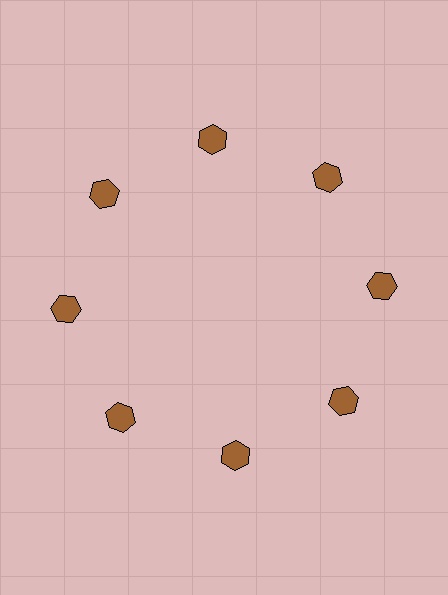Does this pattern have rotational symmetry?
Yes, this pattern has 8-fold rotational symmetry. It looks the same after rotating 45 degrees around the center.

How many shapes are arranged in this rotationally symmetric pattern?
There are 8 shapes, arranged in 8 groups of 1.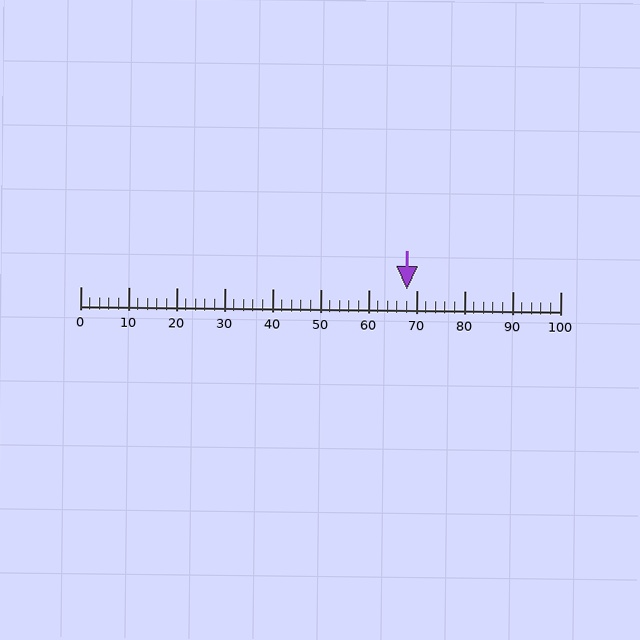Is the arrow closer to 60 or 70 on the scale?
The arrow is closer to 70.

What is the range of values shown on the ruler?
The ruler shows values from 0 to 100.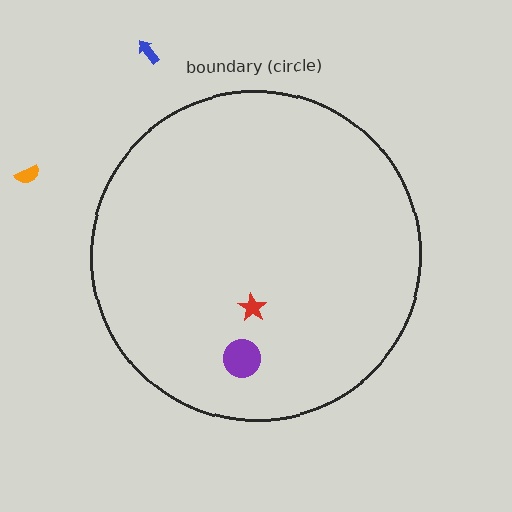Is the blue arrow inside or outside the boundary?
Outside.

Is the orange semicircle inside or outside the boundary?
Outside.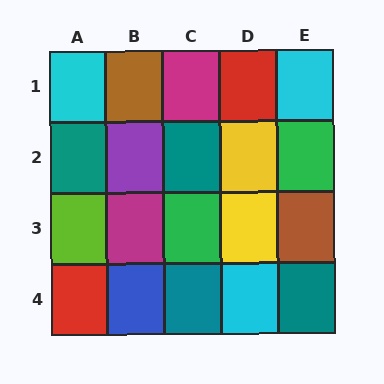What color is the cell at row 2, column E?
Green.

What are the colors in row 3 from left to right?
Lime, magenta, green, yellow, brown.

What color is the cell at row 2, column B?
Purple.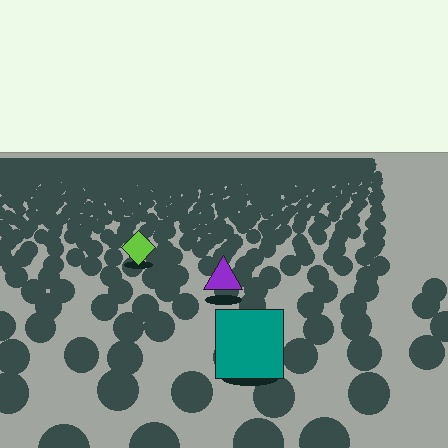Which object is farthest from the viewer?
The lime diamond is farthest from the viewer. It appears smaller and the ground texture around it is denser.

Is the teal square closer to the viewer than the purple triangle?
Yes. The teal square is closer — you can tell from the texture gradient: the ground texture is coarser near it.